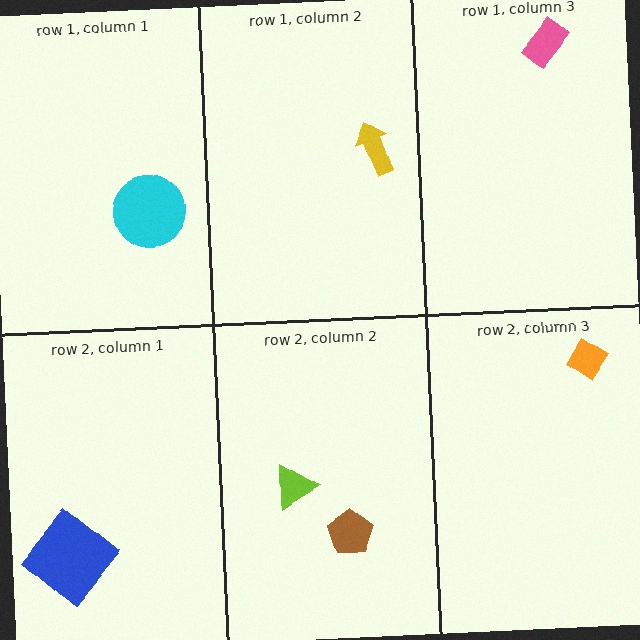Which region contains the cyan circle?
The row 1, column 1 region.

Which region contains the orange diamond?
The row 2, column 3 region.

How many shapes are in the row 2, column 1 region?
1.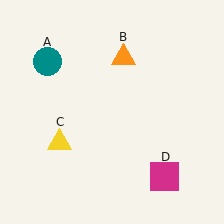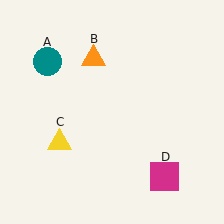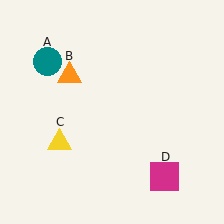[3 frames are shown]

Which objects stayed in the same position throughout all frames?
Teal circle (object A) and yellow triangle (object C) and magenta square (object D) remained stationary.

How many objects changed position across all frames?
1 object changed position: orange triangle (object B).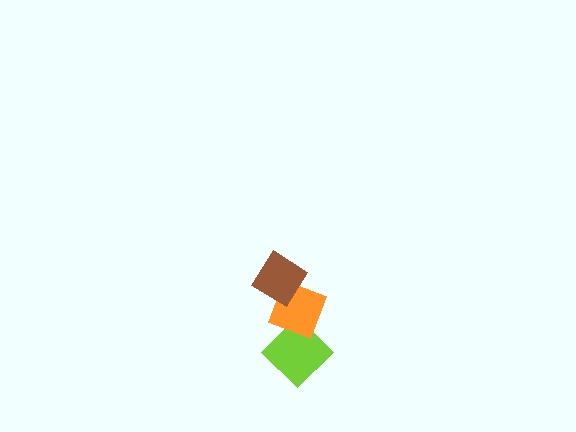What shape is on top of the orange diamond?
The brown diamond is on top of the orange diamond.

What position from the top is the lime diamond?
The lime diamond is 3rd from the top.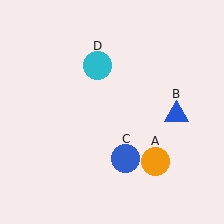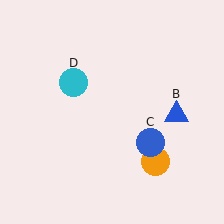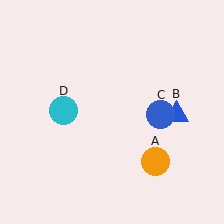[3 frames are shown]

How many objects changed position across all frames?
2 objects changed position: blue circle (object C), cyan circle (object D).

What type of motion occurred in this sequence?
The blue circle (object C), cyan circle (object D) rotated counterclockwise around the center of the scene.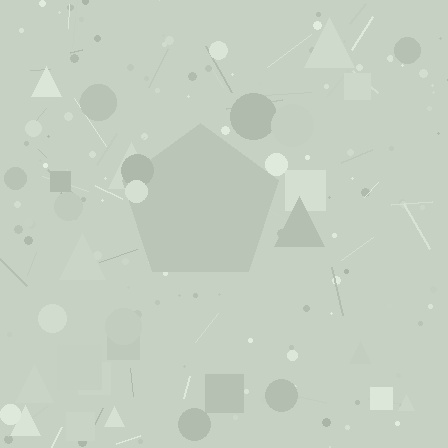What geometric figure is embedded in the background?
A pentagon is embedded in the background.